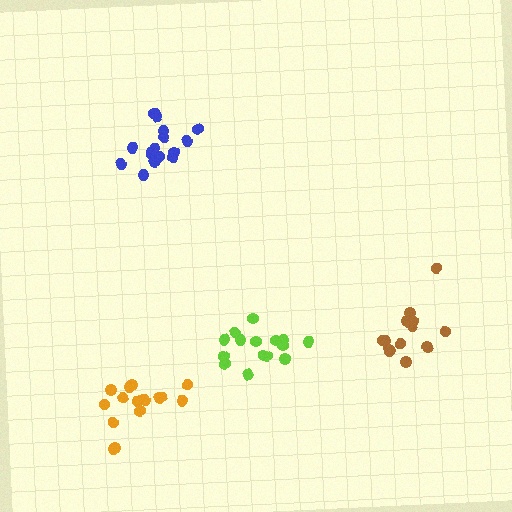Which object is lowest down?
The orange cluster is bottommost.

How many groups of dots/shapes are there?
There are 4 groups.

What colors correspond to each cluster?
The clusters are colored: blue, lime, orange, brown.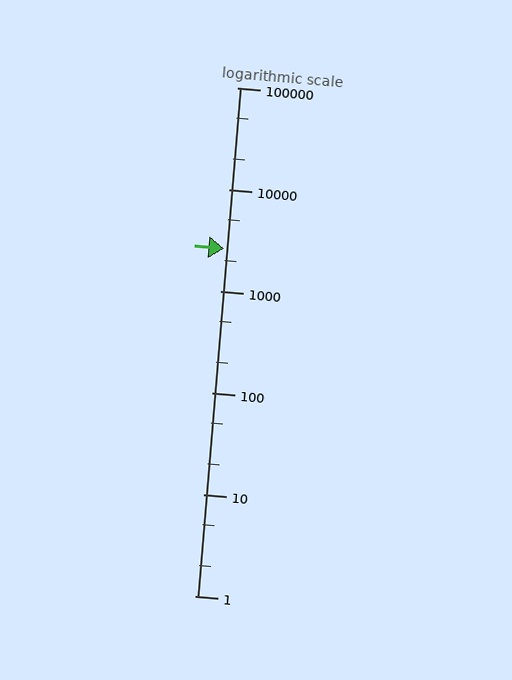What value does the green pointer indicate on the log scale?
The pointer indicates approximately 2600.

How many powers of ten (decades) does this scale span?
The scale spans 5 decades, from 1 to 100000.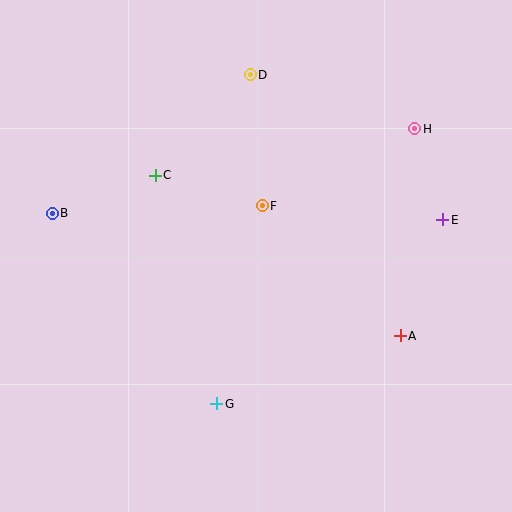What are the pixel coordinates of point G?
Point G is at (217, 404).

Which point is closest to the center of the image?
Point F at (262, 206) is closest to the center.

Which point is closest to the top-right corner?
Point H is closest to the top-right corner.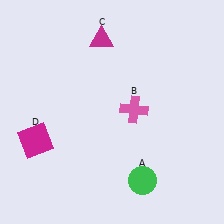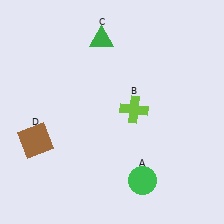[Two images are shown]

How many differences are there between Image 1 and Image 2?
There are 3 differences between the two images.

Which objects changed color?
B changed from pink to lime. C changed from magenta to green. D changed from magenta to brown.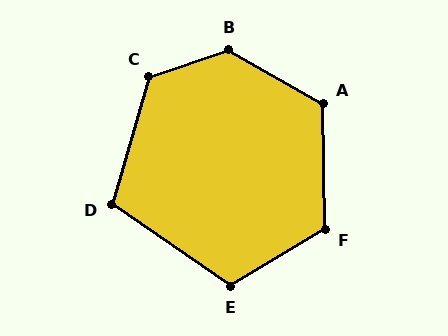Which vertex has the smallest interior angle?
D, at approximately 108 degrees.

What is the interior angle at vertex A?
Approximately 120 degrees (obtuse).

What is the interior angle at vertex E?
Approximately 115 degrees (obtuse).